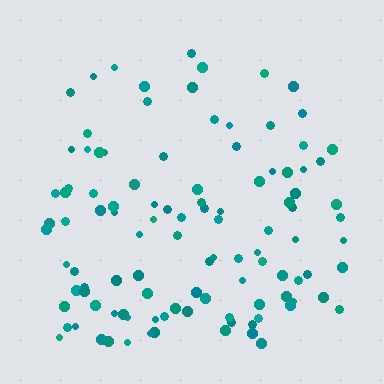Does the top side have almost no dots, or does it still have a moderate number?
Still a moderate number, just noticeably fewer than the bottom.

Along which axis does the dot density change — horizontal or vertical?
Vertical.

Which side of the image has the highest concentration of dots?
The bottom.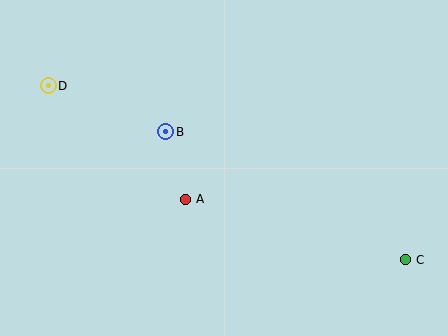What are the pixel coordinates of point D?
Point D is at (48, 86).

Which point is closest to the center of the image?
Point A at (186, 199) is closest to the center.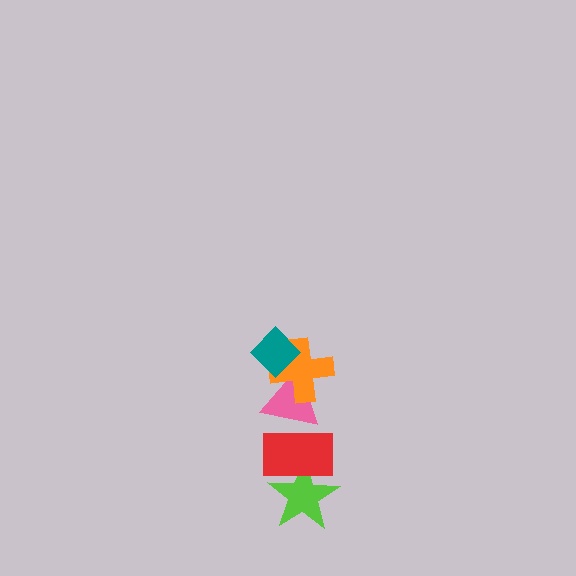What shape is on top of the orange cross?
The teal diamond is on top of the orange cross.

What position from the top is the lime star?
The lime star is 5th from the top.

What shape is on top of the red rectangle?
The pink triangle is on top of the red rectangle.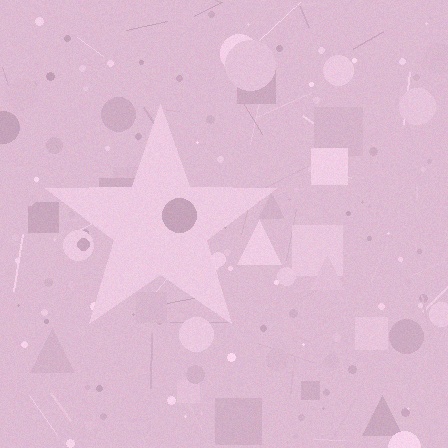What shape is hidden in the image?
A star is hidden in the image.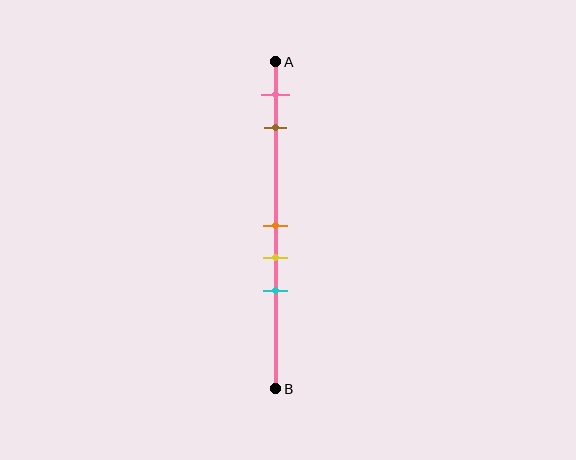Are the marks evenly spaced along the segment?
No, the marks are not evenly spaced.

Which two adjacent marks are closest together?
The orange and yellow marks are the closest adjacent pair.